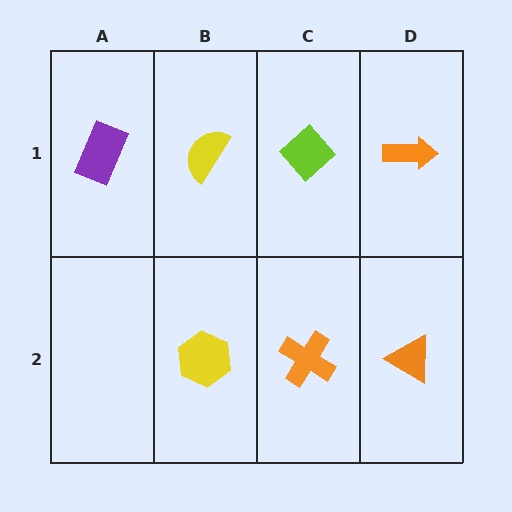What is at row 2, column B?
A yellow hexagon.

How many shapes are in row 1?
4 shapes.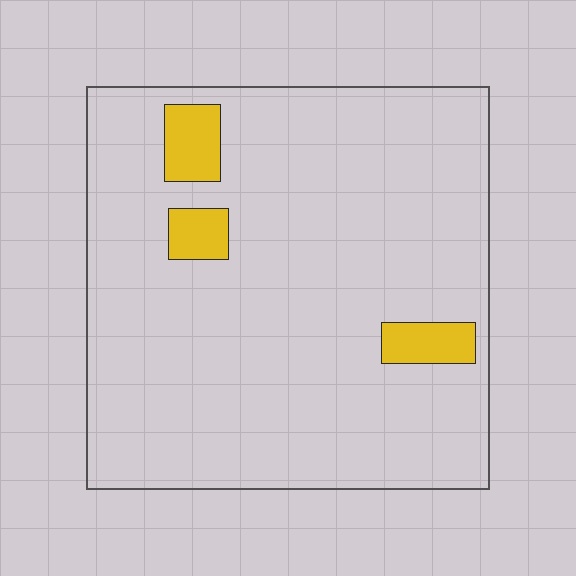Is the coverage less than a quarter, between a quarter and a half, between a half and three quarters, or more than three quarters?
Less than a quarter.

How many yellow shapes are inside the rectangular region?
3.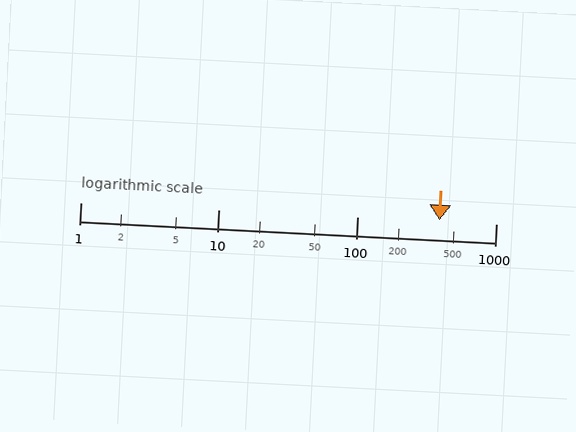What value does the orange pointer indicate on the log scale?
The pointer indicates approximately 390.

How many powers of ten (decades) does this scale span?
The scale spans 3 decades, from 1 to 1000.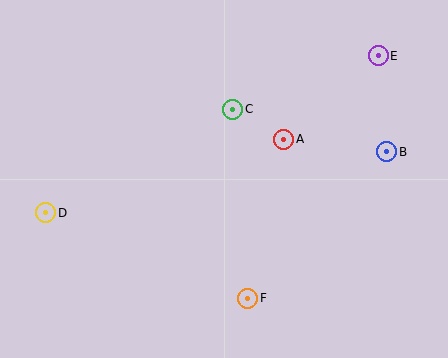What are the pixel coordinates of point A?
Point A is at (284, 139).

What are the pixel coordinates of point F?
Point F is at (248, 298).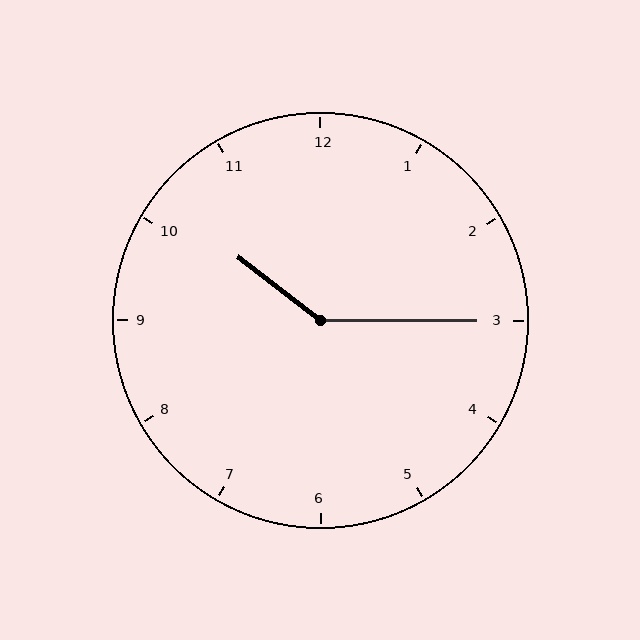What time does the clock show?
10:15.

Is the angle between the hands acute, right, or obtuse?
It is obtuse.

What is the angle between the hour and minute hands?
Approximately 142 degrees.